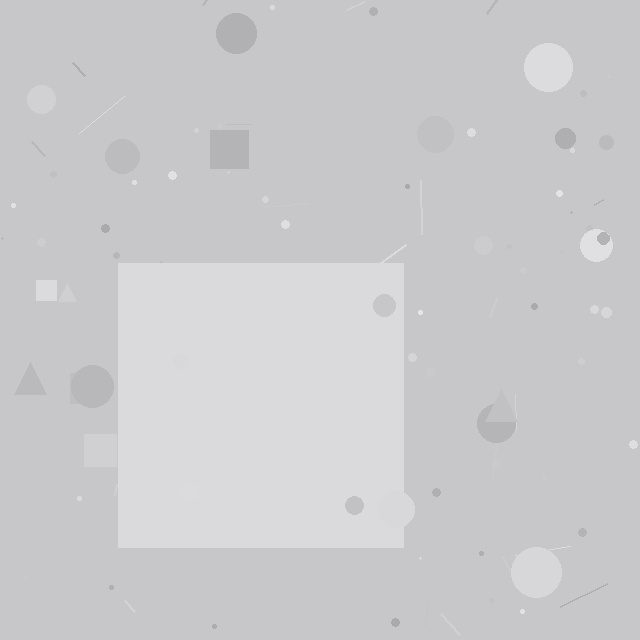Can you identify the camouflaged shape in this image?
The camouflaged shape is a square.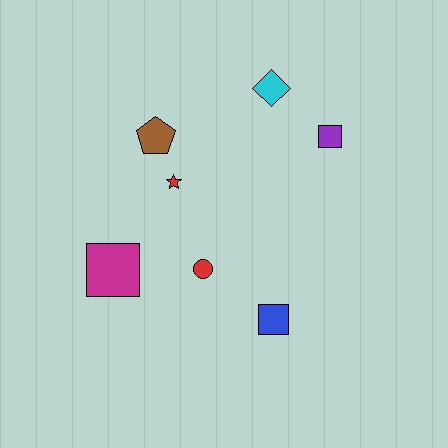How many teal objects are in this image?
There are no teal objects.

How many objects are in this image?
There are 7 objects.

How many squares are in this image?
There are 3 squares.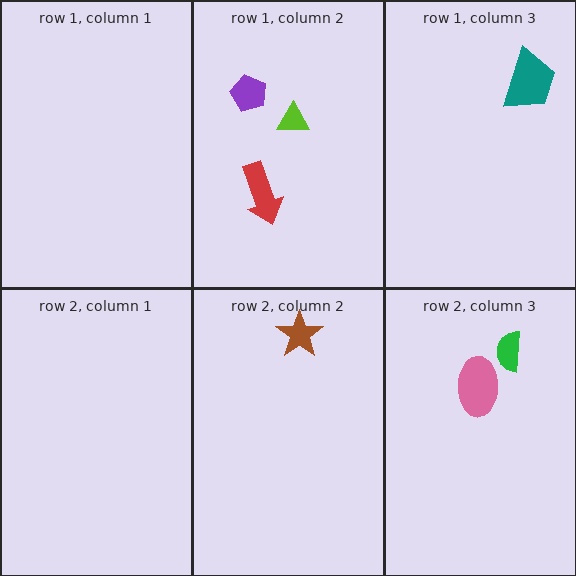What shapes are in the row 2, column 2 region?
The brown star.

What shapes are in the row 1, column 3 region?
The teal trapezoid.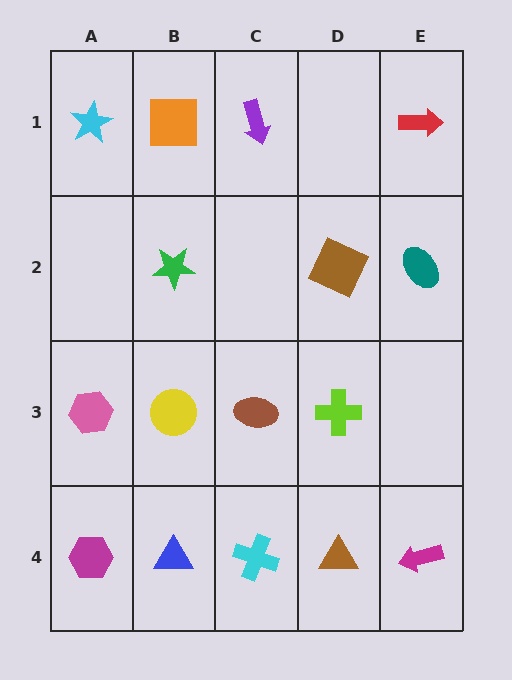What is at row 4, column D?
A brown triangle.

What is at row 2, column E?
A teal ellipse.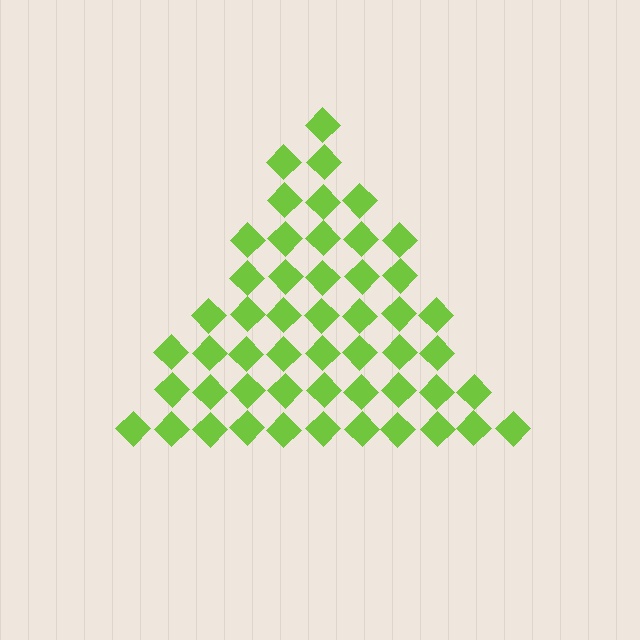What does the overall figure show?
The overall figure shows a triangle.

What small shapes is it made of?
It is made of small diamonds.